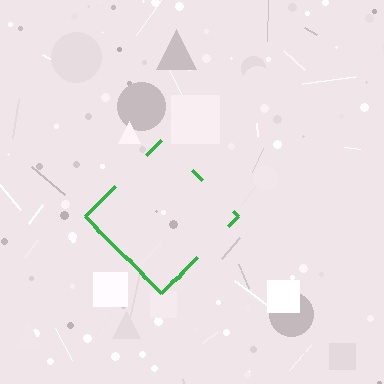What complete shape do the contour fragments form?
The contour fragments form a diamond.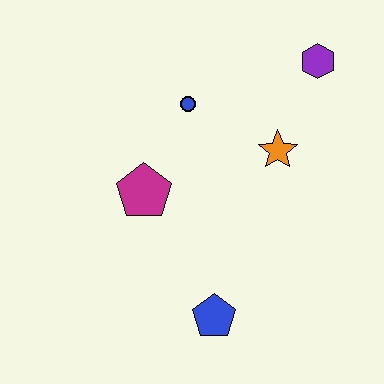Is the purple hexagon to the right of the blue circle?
Yes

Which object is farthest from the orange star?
The blue pentagon is farthest from the orange star.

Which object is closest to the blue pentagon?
The magenta pentagon is closest to the blue pentagon.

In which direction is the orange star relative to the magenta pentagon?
The orange star is to the right of the magenta pentagon.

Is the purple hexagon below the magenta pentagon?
No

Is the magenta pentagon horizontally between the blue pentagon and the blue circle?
No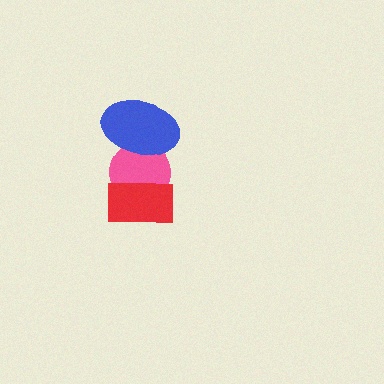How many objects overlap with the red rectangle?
1 object overlaps with the red rectangle.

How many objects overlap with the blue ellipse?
1 object overlaps with the blue ellipse.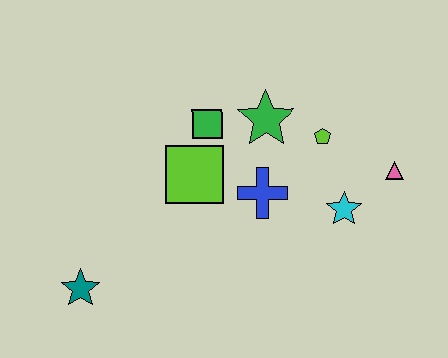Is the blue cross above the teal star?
Yes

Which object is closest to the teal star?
The lime square is closest to the teal star.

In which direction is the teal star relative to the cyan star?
The teal star is to the left of the cyan star.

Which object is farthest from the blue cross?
The teal star is farthest from the blue cross.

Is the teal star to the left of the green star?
Yes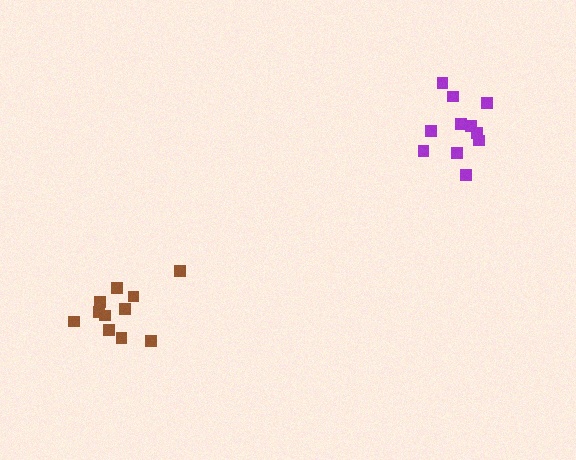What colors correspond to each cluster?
The clusters are colored: brown, purple.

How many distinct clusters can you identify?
There are 2 distinct clusters.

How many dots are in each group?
Group 1: 11 dots, Group 2: 11 dots (22 total).